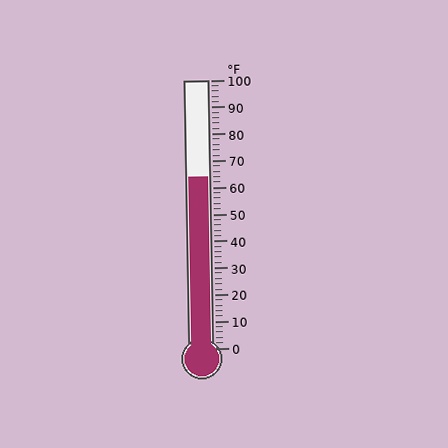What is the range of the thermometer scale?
The thermometer scale ranges from 0°F to 100°F.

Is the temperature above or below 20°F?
The temperature is above 20°F.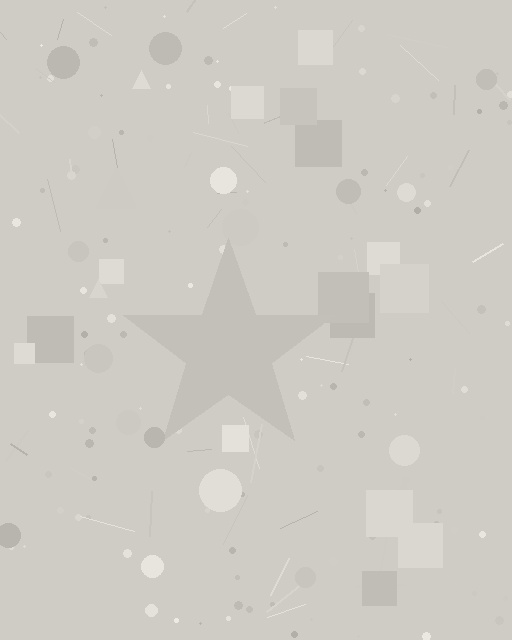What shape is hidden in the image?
A star is hidden in the image.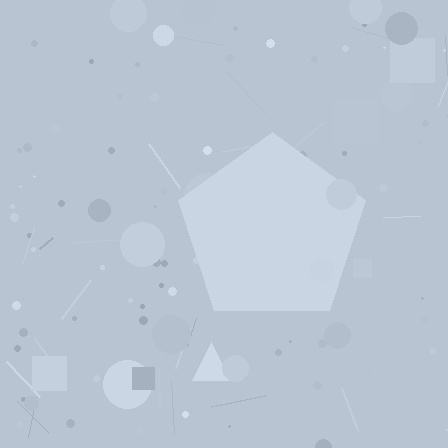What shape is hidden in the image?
A pentagon is hidden in the image.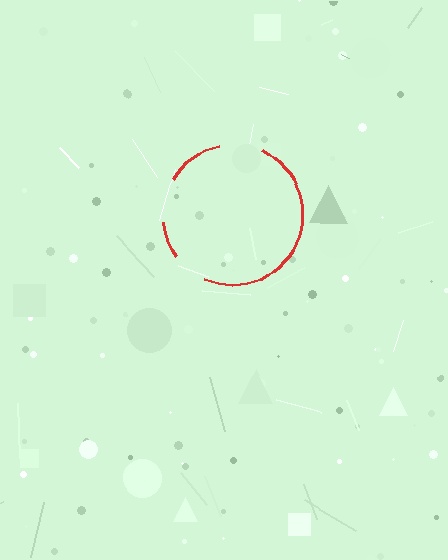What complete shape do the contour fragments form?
The contour fragments form a circle.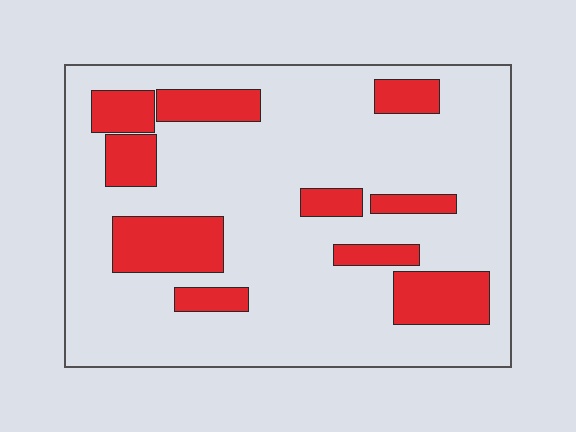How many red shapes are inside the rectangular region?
10.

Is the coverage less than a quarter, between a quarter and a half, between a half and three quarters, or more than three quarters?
Less than a quarter.